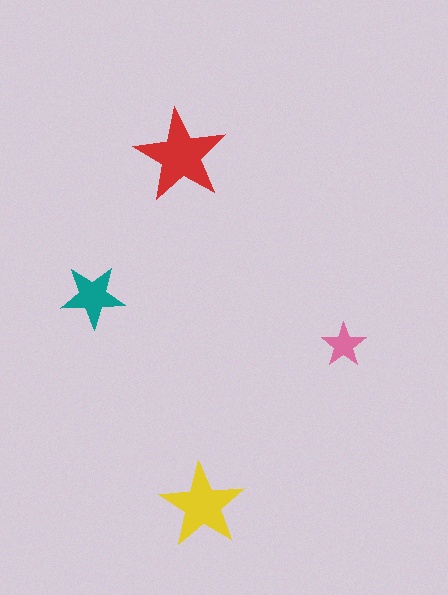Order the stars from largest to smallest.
the red one, the yellow one, the teal one, the pink one.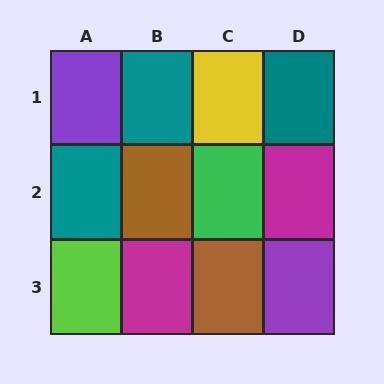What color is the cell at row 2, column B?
Brown.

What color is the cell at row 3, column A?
Lime.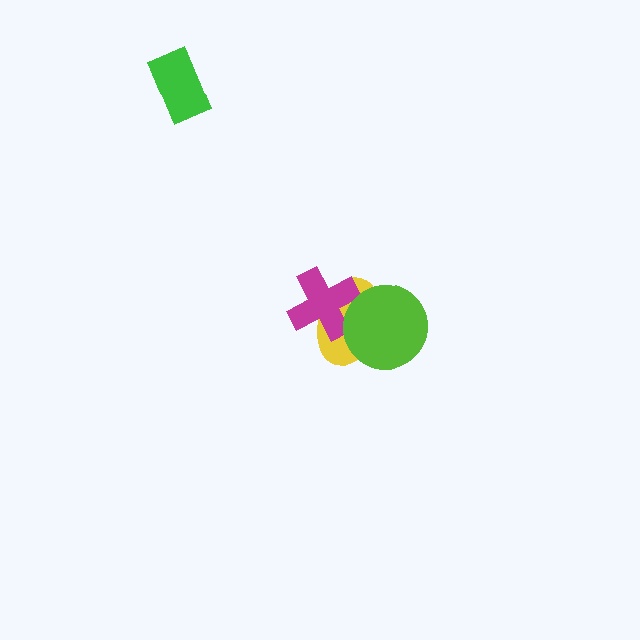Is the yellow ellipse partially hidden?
Yes, it is partially covered by another shape.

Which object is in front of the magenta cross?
The lime circle is in front of the magenta cross.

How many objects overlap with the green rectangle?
0 objects overlap with the green rectangle.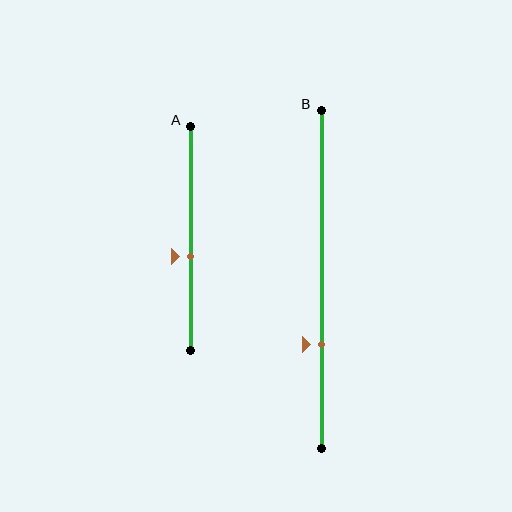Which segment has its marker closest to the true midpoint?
Segment A has its marker closest to the true midpoint.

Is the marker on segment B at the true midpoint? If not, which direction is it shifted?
No, the marker on segment B is shifted downward by about 19% of the segment length.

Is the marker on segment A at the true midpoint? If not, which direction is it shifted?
No, the marker on segment A is shifted downward by about 8% of the segment length.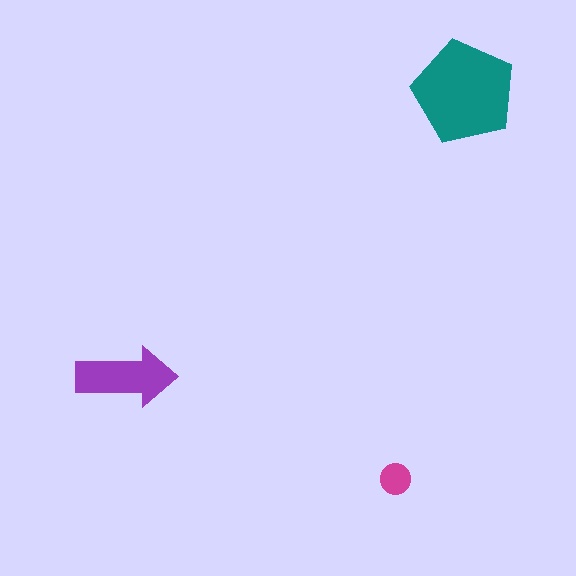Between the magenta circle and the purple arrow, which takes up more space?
The purple arrow.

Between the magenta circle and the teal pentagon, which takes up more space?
The teal pentagon.